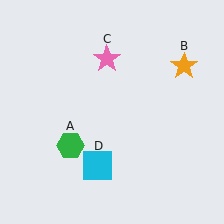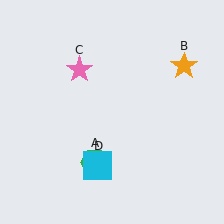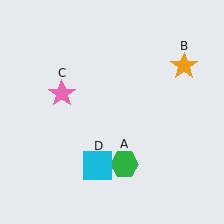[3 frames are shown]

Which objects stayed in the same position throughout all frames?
Orange star (object B) and cyan square (object D) remained stationary.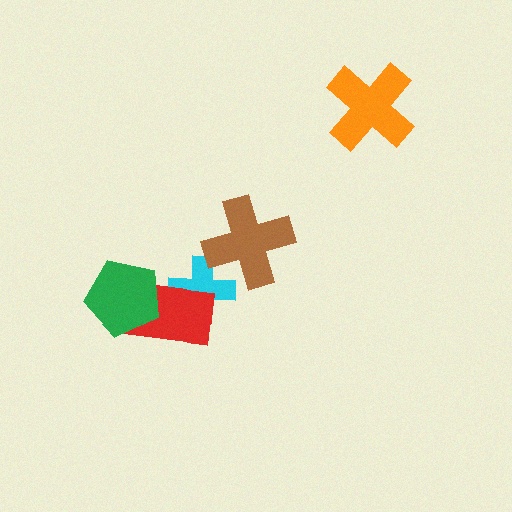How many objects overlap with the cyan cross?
2 objects overlap with the cyan cross.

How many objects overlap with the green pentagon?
1 object overlaps with the green pentagon.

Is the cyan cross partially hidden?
Yes, it is partially covered by another shape.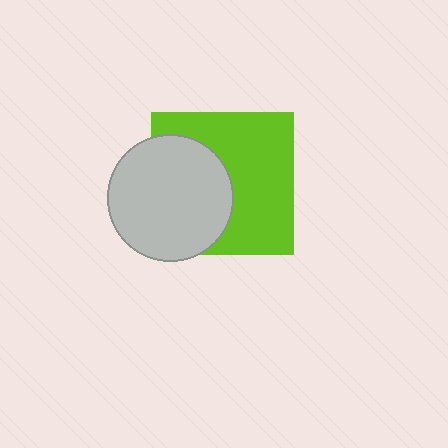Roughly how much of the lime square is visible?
About half of it is visible (roughly 58%).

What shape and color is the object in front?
The object in front is a light gray circle.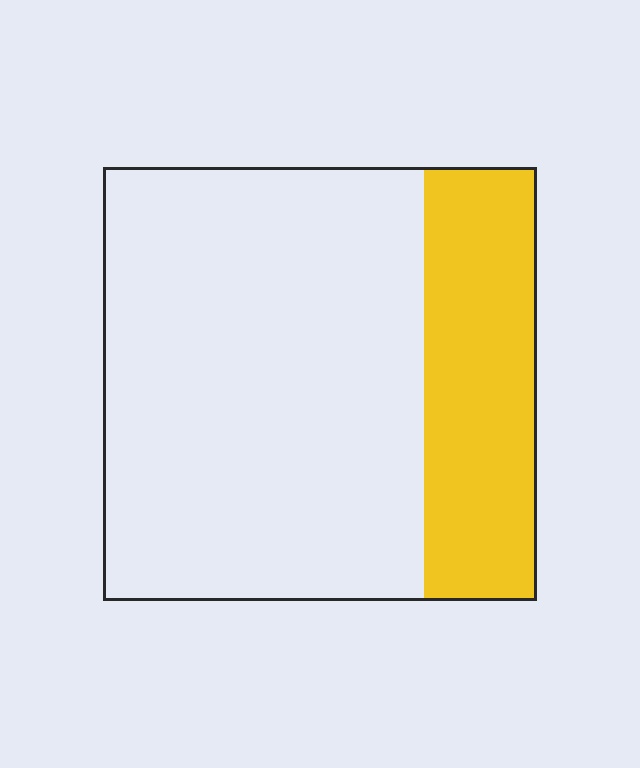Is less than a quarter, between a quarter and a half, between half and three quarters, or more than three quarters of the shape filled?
Between a quarter and a half.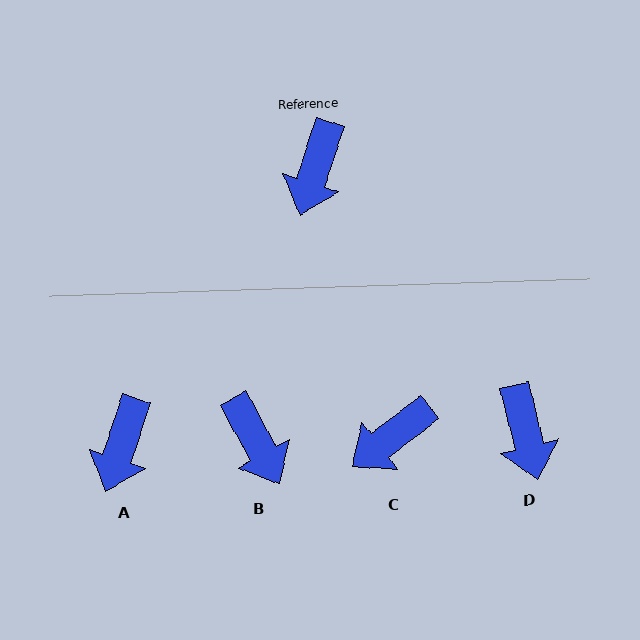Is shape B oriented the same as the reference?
No, it is off by about 47 degrees.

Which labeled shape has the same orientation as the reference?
A.